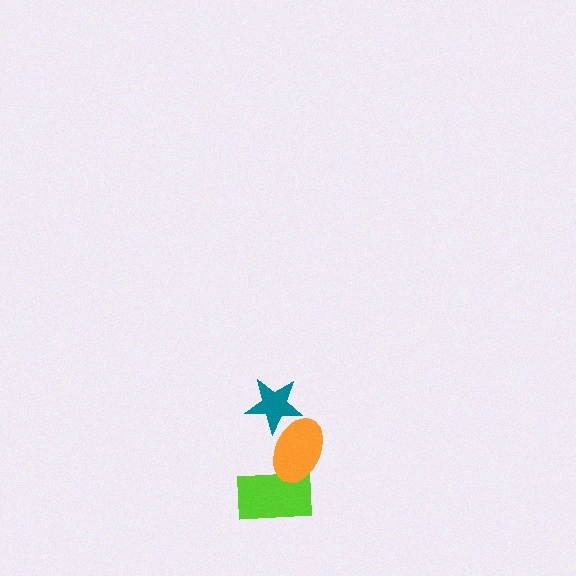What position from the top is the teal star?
The teal star is 1st from the top.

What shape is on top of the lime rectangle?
The orange ellipse is on top of the lime rectangle.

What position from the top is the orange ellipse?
The orange ellipse is 2nd from the top.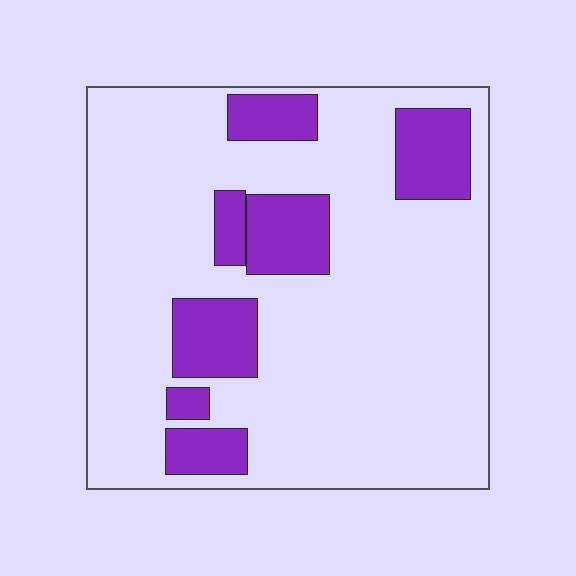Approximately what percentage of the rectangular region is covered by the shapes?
Approximately 20%.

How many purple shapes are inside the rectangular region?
7.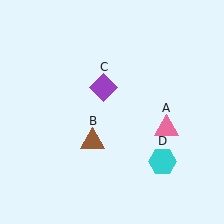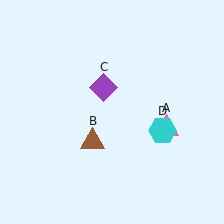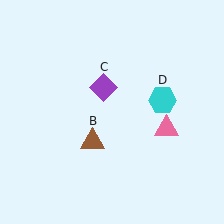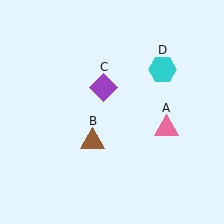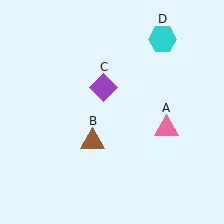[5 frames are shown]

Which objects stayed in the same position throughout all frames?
Pink triangle (object A) and brown triangle (object B) and purple diamond (object C) remained stationary.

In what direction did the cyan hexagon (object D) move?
The cyan hexagon (object D) moved up.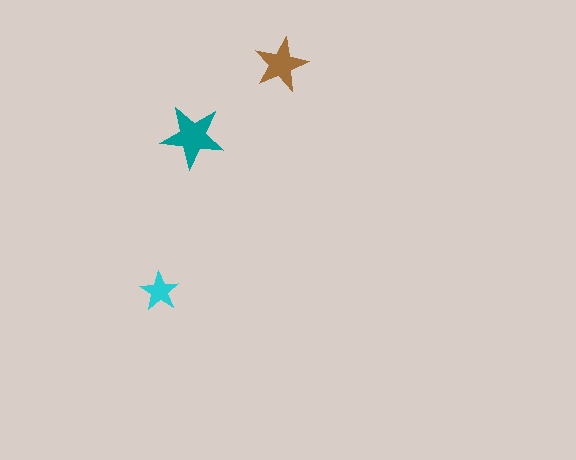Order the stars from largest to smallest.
the teal one, the brown one, the cyan one.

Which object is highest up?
The brown star is topmost.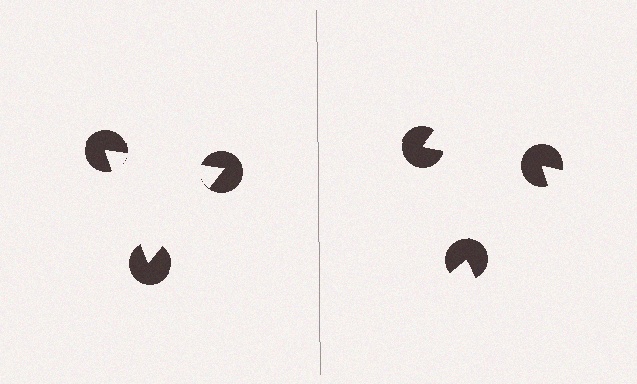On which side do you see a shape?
An illusory triangle appears on the left side. On the right side the wedge cuts are rotated, so no coherent shape forms.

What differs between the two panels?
The pac-man discs are positioned identically on both sides; only the wedge orientations differ. On the left they align to a triangle; on the right they are misaligned.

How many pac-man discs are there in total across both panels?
6 — 3 on each side.